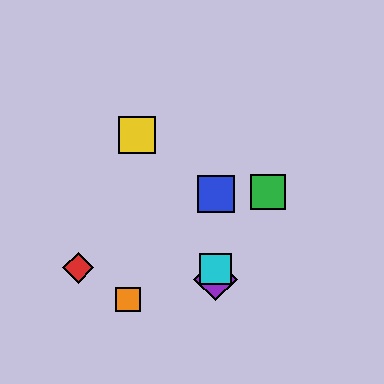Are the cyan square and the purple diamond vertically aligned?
Yes, both are at x≈216.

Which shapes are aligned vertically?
The blue square, the purple diamond, the cyan square are aligned vertically.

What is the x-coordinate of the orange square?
The orange square is at x≈128.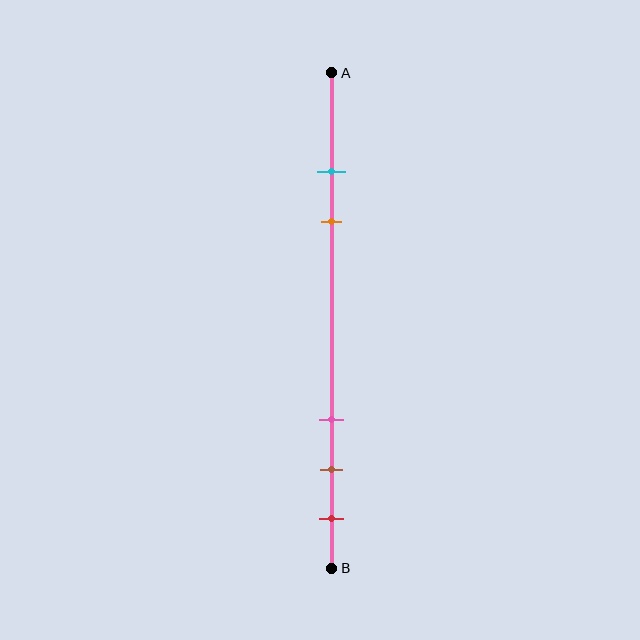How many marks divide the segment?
There are 5 marks dividing the segment.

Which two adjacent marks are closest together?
The cyan and orange marks are the closest adjacent pair.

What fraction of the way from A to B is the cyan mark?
The cyan mark is approximately 20% (0.2) of the way from A to B.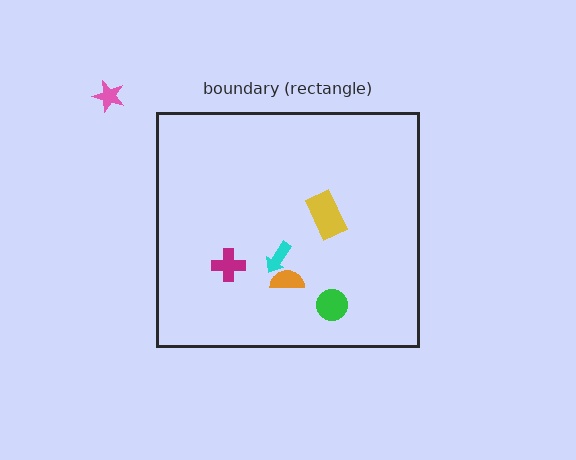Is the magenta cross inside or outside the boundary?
Inside.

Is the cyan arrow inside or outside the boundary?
Inside.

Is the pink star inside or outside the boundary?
Outside.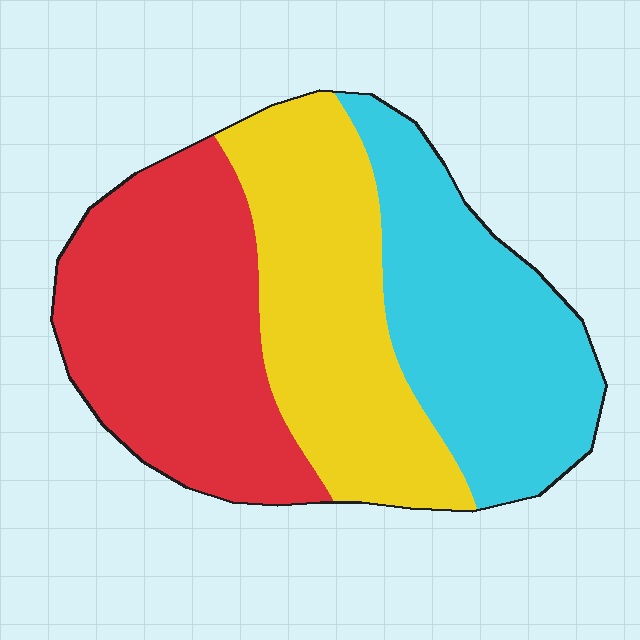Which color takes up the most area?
Red, at roughly 35%.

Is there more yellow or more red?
Red.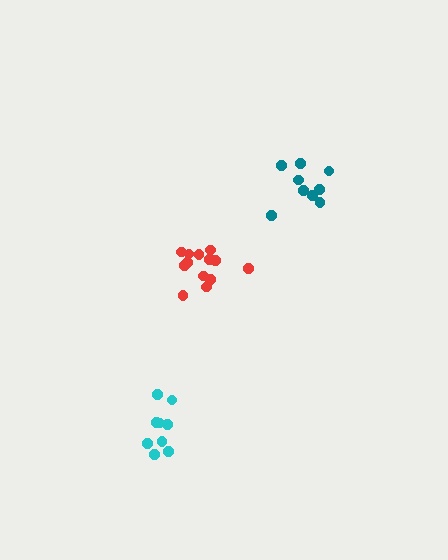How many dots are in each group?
Group 1: 13 dots, Group 2: 9 dots, Group 3: 9 dots (31 total).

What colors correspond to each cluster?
The clusters are colored: red, cyan, teal.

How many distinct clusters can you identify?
There are 3 distinct clusters.